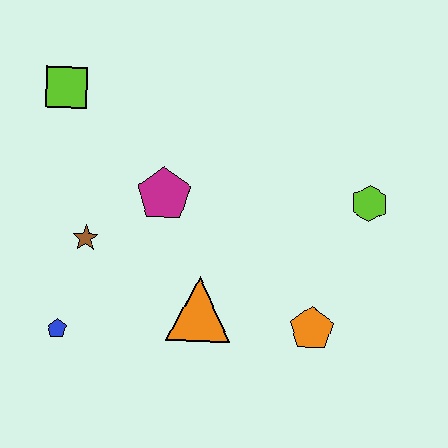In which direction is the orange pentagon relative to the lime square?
The orange pentagon is to the right of the lime square.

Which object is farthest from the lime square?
The orange pentagon is farthest from the lime square.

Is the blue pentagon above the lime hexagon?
No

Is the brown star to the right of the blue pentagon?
Yes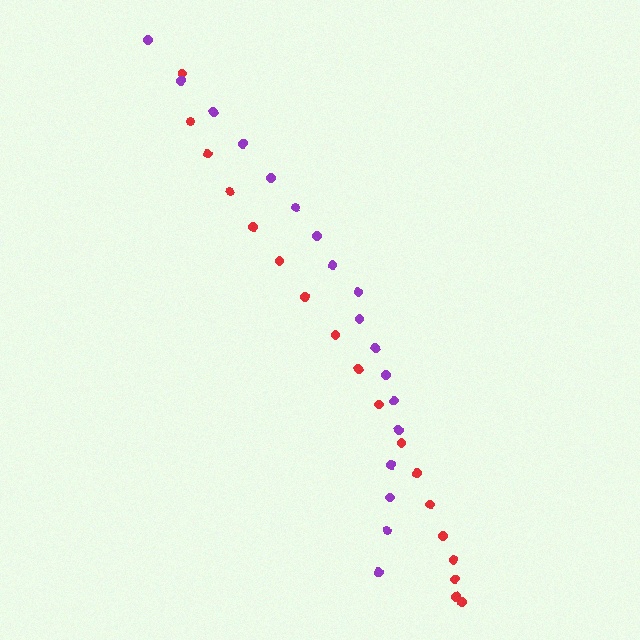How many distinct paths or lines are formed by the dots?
There are 2 distinct paths.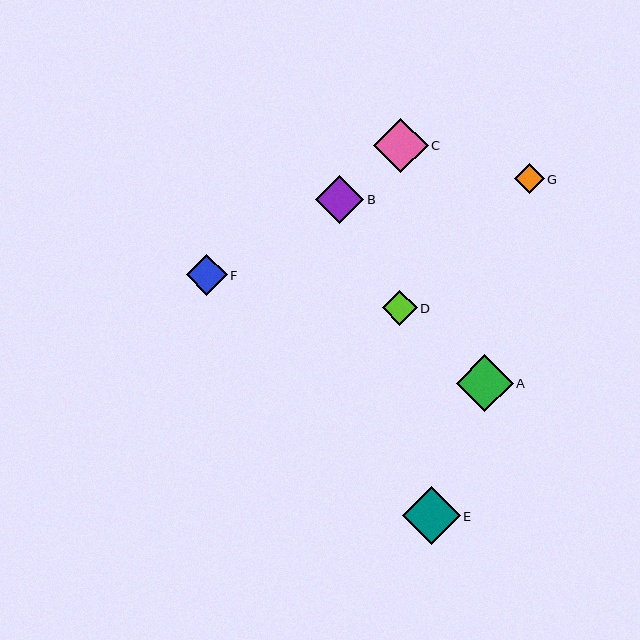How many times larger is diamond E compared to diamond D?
Diamond E is approximately 1.7 times the size of diamond D.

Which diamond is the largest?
Diamond E is the largest with a size of approximately 58 pixels.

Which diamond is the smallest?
Diamond G is the smallest with a size of approximately 30 pixels.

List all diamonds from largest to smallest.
From largest to smallest: E, A, C, B, F, D, G.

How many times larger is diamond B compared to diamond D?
Diamond B is approximately 1.4 times the size of diamond D.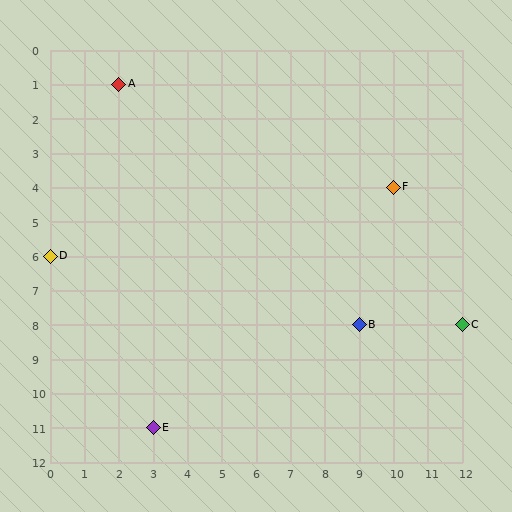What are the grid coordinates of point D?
Point D is at grid coordinates (0, 6).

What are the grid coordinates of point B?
Point B is at grid coordinates (9, 8).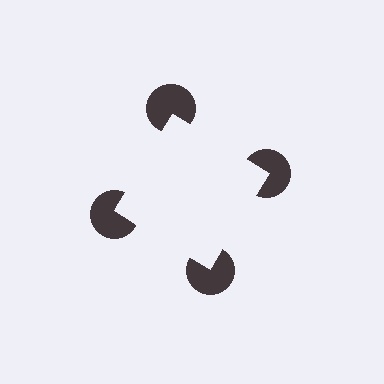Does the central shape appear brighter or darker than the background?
It typically appears slightly brighter than the background, even though no actual brightness change is drawn.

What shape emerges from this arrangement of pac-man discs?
An illusory square — its edges are inferred from the aligned wedge cuts in the pac-man discs, not physically drawn.